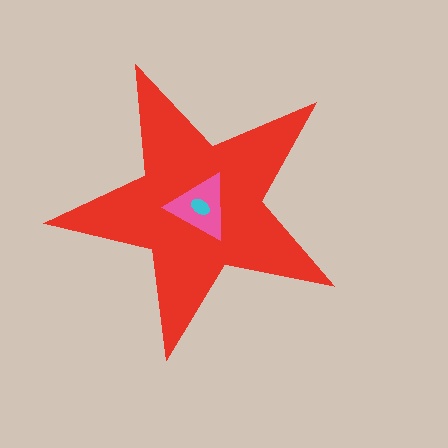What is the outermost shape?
The red star.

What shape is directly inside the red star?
The pink triangle.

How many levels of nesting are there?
3.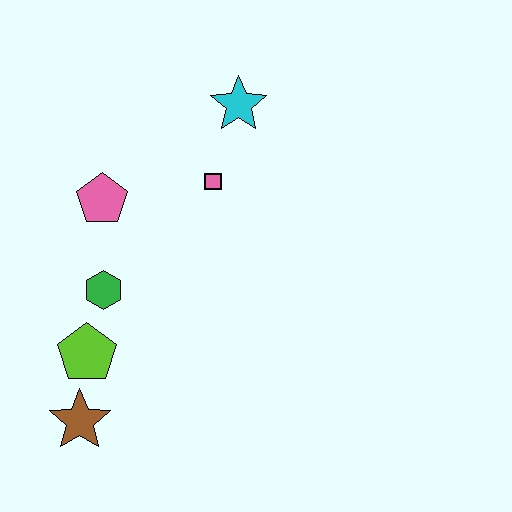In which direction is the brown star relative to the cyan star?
The brown star is below the cyan star.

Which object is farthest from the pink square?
The brown star is farthest from the pink square.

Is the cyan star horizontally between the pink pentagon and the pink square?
No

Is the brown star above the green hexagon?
No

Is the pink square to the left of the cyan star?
Yes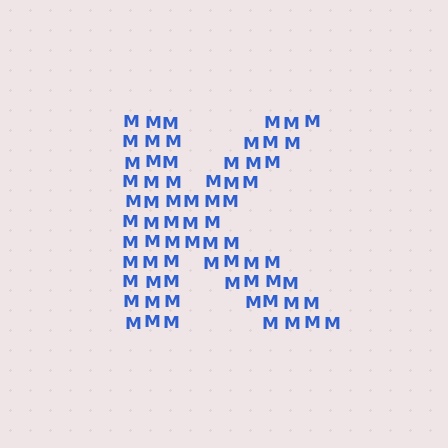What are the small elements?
The small elements are letter M's.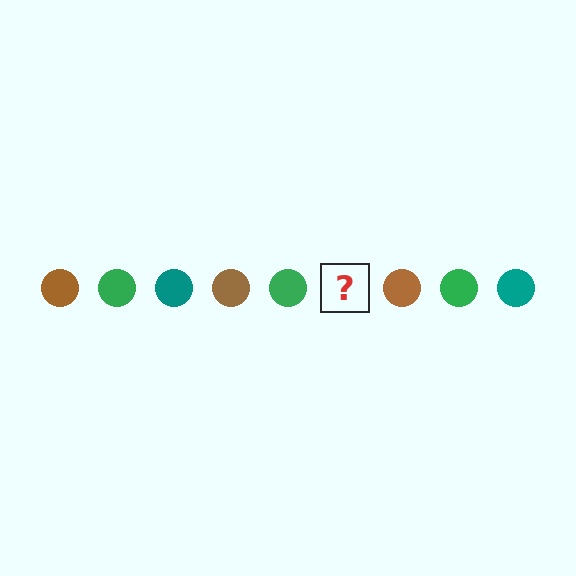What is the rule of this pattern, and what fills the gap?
The rule is that the pattern cycles through brown, green, teal circles. The gap should be filled with a teal circle.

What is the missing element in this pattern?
The missing element is a teal circle.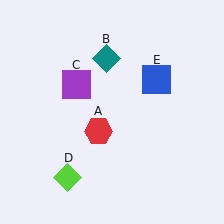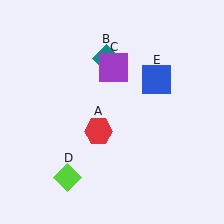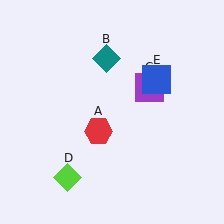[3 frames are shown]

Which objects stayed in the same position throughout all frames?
Red hexagon (object A) and teal diamond (object B) and lime diamond (object D) and blue square (object E) remained stationary.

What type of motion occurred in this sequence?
The purple square (object C) rotated clockwise around the center of the scene.